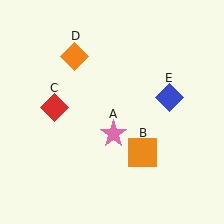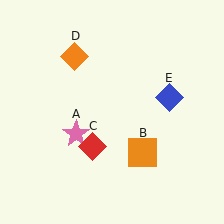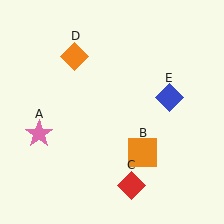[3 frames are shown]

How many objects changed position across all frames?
2 objects changed position: pink star (object A), red diamond (object C).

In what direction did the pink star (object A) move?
The pink star (object A) moved left.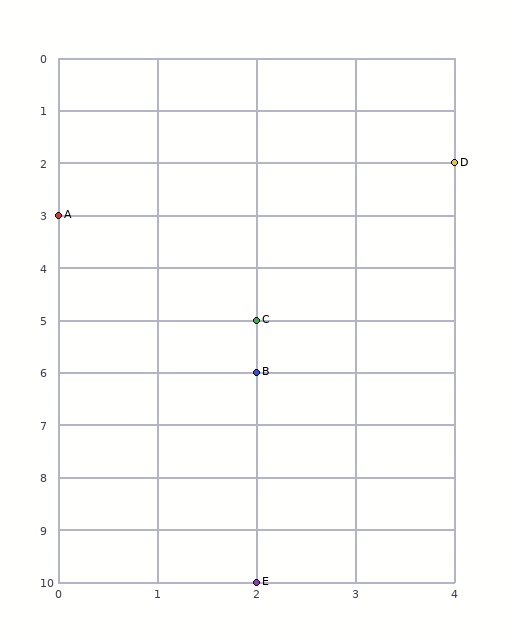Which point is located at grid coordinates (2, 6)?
Point B is at (2, 6).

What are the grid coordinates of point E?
Point E is at grid coordinates (2, 10).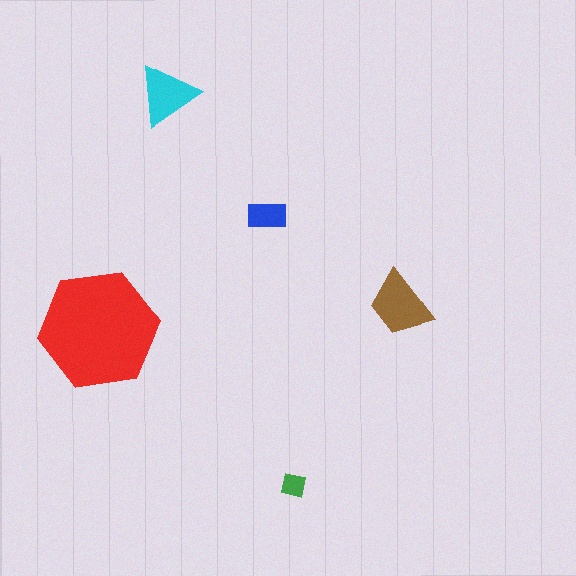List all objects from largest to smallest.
The red hexagon, the brown trapezoid, the cyan triangle, the blue rectangle, the green square.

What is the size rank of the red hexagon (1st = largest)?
1st.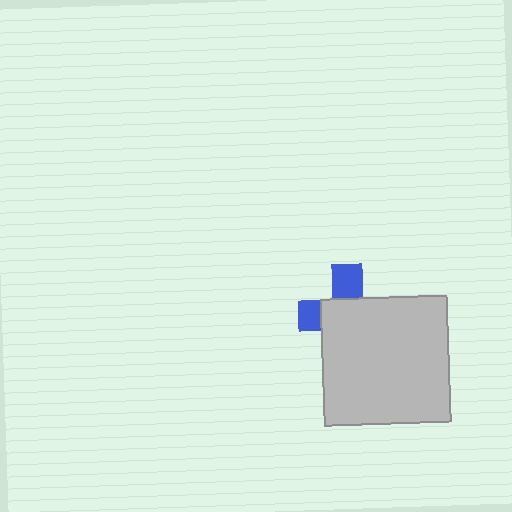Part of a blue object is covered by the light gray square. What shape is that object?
It is a cross.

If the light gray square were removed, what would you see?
You would see the complete blue cross.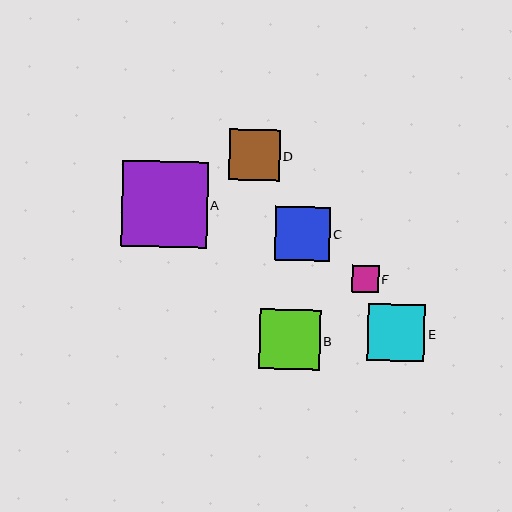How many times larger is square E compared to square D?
Square E is approximately 1.1 times the size of square D.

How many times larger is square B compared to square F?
Square B is approximately 2.2 times the size of square F.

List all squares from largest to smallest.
From largest to smallest: A, B, E, C, D, F.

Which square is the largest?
Square A is the largest with a size of approximately 86 pixels.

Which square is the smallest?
Square F is the smallest with a size of approximately 27 pixels.